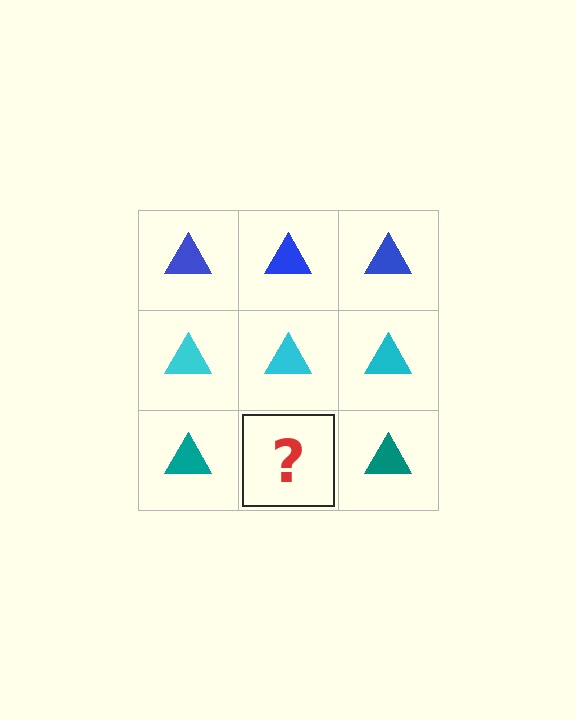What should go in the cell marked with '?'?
The missing cell should contain a teal triangle.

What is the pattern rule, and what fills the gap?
The rule is that each row has a consistent color. The gap should be filled with a teal triangle.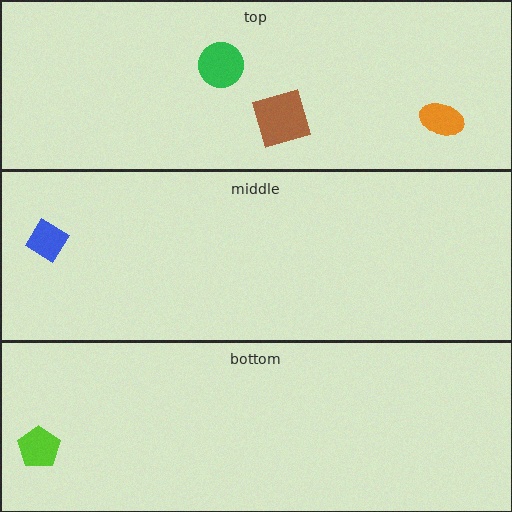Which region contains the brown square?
The top region.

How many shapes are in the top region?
3.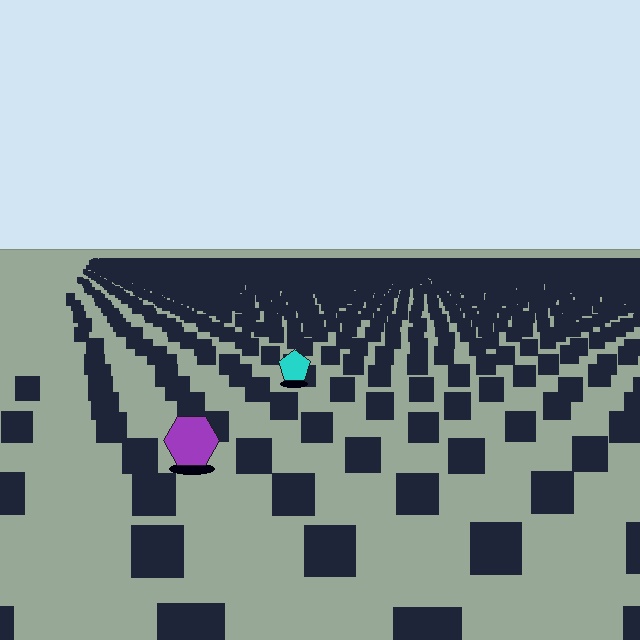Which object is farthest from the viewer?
The cyan pentagon is farthest from the viewer. It appears smaller and the ground texture around it is denser.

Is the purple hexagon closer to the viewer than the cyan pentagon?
Yes. The purple hexagon is closer — you can tell from the texture gradient: the ground texture is coarser near it.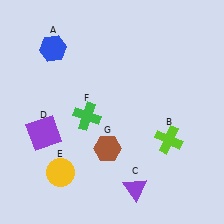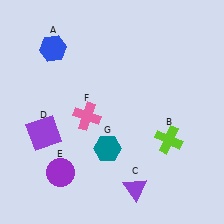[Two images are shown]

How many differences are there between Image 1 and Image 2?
There are 3 differences between the two images.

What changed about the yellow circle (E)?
In Image 1, E is yellow. In Image 2, it changed to purple.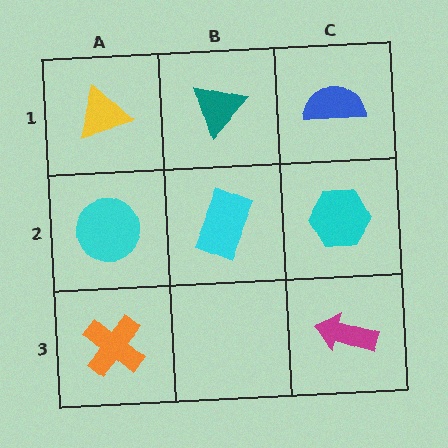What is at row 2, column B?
A cyan rectangle.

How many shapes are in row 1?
3 shapes.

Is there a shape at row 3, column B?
No, that cell is empty.